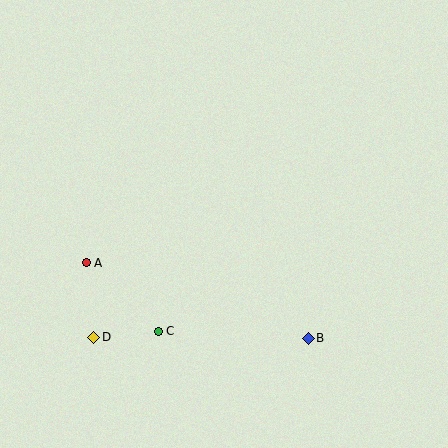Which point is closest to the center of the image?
Point C at (158, 331) is closest to the center.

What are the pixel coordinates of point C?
Point C is at (158, 331).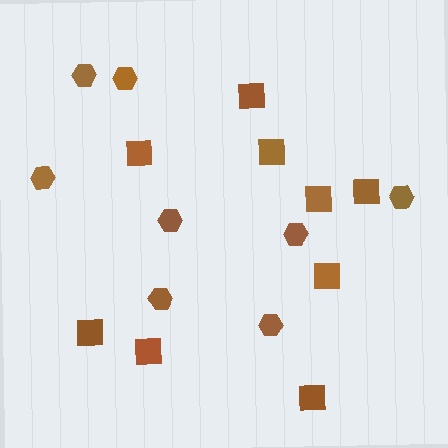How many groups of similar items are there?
There are 2 groups: one group of squares (9) and one group of hexagons (8).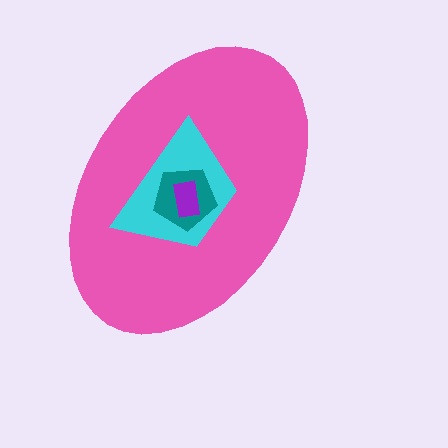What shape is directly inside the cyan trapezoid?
The teal pentagon.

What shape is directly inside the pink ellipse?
The cyan trapezoid.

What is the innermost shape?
The purple rectangle.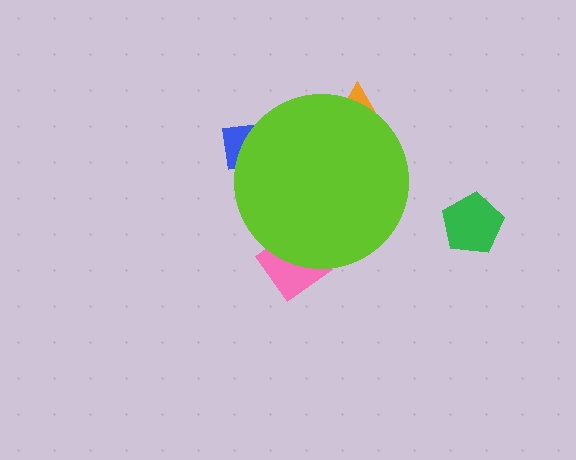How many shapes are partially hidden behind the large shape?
3 shapes are partially hidden.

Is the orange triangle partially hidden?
Yes, the orange triangle is partially hidden behind the lime circle.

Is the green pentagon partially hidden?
No, the green pentagon is fully visible.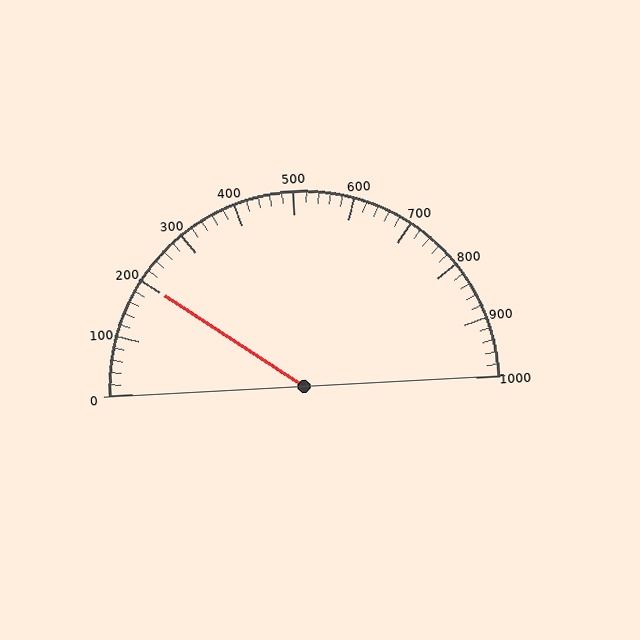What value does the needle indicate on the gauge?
The needle indicates approximately 200.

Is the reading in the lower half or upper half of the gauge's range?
The reading is in the lower half of the range (0 to 1000).